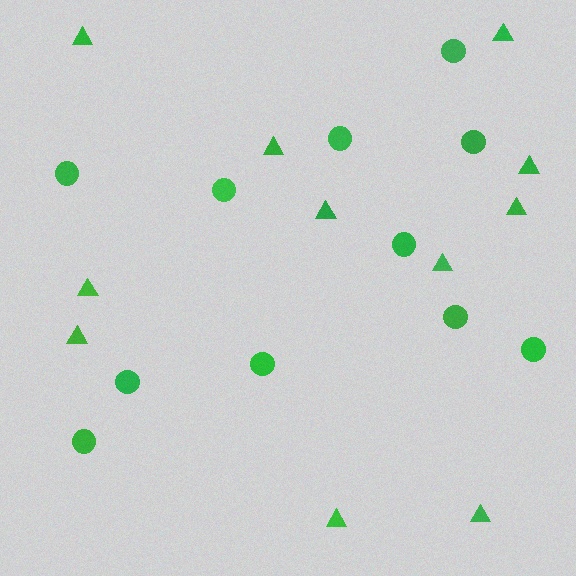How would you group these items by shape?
There are 2 groups: one group of triangles (11) and one group of circles (11).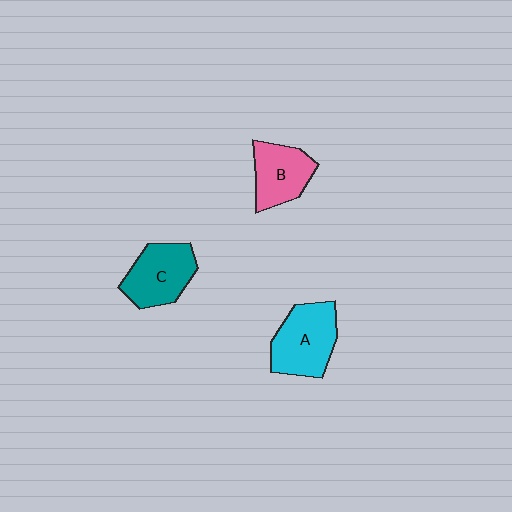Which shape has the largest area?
Shape A (cyan).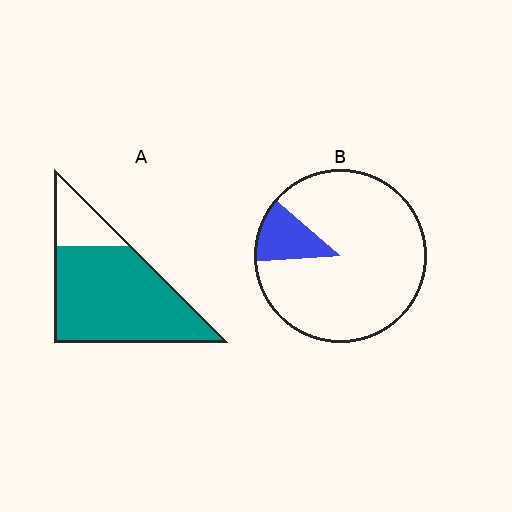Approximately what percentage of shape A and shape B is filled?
A is approximately 80% and B is approximately 10%.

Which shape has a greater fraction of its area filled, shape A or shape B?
Shape A.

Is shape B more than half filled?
No.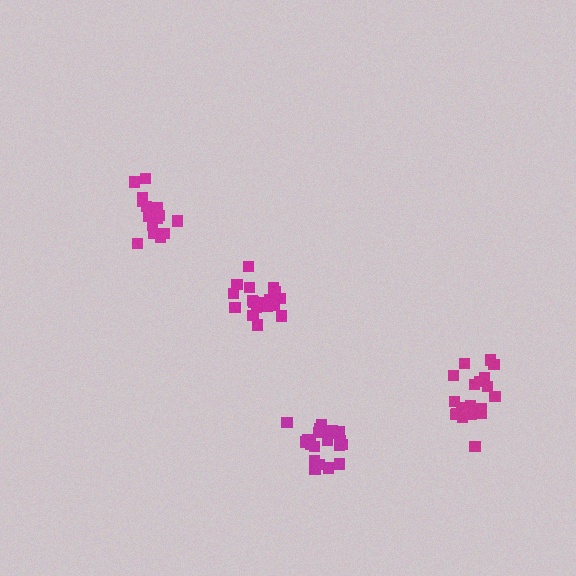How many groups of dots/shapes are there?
There are 4 groups.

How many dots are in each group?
Group 1: 16 dots, Group 2: 21 dots, Group 3: 18 dots, Group 4: 19 dots (74 total).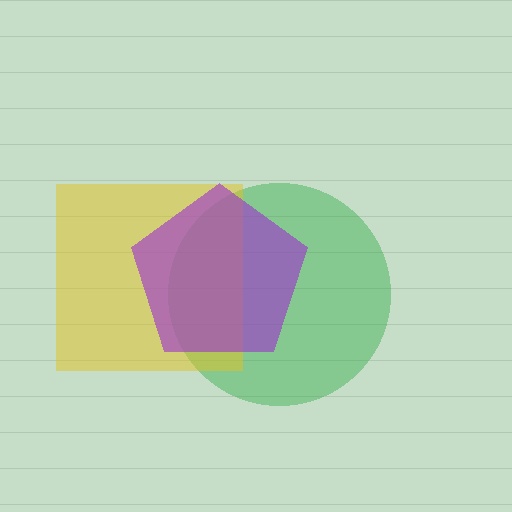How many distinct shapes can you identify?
There are 3 distinct shapes: a green circle, a yellow square, a purple pentagon.